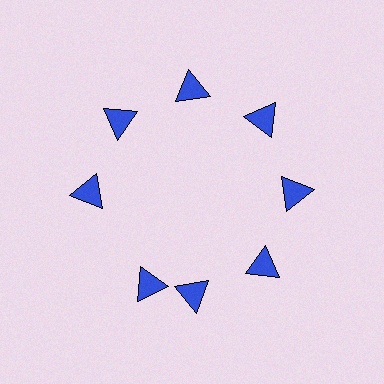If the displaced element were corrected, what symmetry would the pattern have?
It would have 8-fold rotational symmetry — the pattern would map onto itself every 45 degrees.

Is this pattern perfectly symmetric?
No. The 8 blue triangles are arranged in a ring, but one element near the 8 o'clock position is rotated out of alignment along the ring, breaking the 8-fold rotational symmetry.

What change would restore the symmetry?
The symmetry would be restored by rotating it back into even spacing with its neighbors so that all 8 triangles sit at equal angles and equal distance from the center.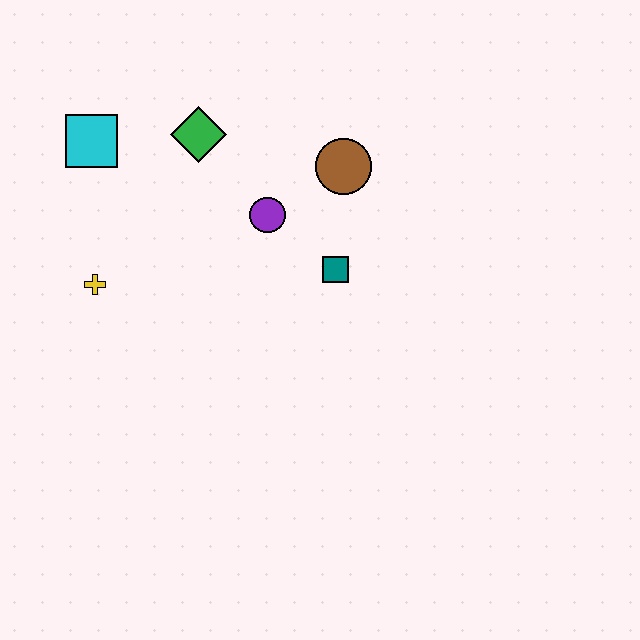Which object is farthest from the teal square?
The cyan square is farthest from the teal square.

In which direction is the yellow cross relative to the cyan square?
The yellow cross is below the cyan square.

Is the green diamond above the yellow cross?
Yes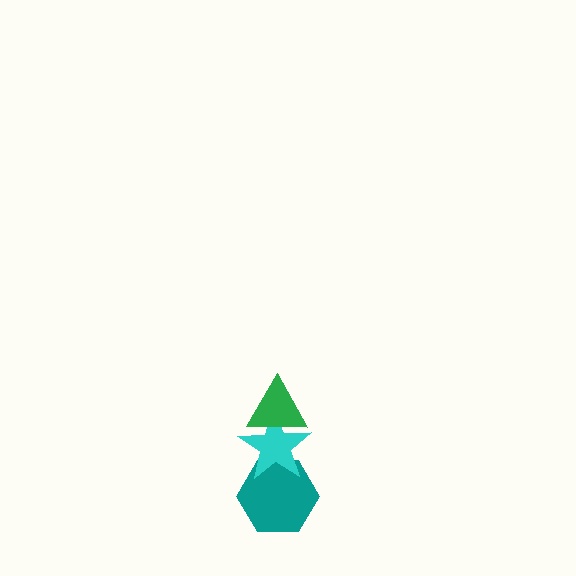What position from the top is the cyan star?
The cyan star is 2nd from the top.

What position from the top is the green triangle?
The green triangle is 1st from the top.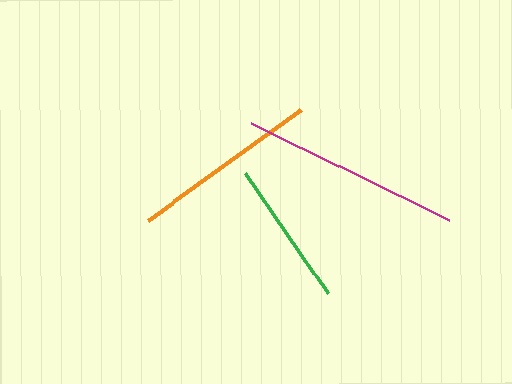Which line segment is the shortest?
The green line is the shortest at approximately 145 pixels.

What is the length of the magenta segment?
The magenta segment is approximately 221 pixels long.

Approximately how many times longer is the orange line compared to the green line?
The orange line is approximately 1.3 times the length of the green line.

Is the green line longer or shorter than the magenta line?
The magenta line is longer than the green line.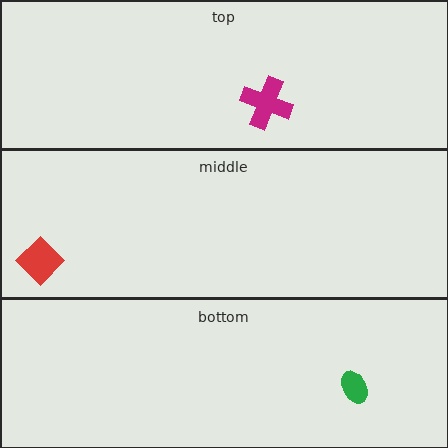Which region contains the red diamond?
The middle region.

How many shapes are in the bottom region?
1.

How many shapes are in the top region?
1.